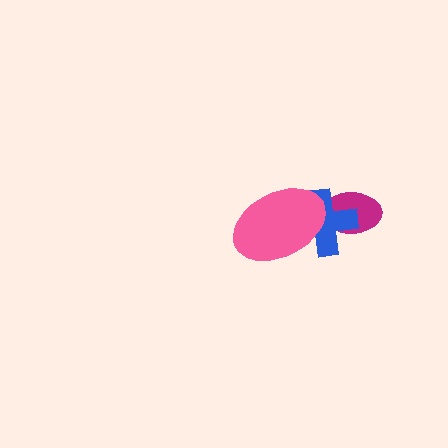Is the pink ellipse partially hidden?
No, no other shape covers it.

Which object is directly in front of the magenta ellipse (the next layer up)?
The blue cross is directly in front of the magenta ellipse.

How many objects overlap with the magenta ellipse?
2 objects overlap with the magenta ellipse.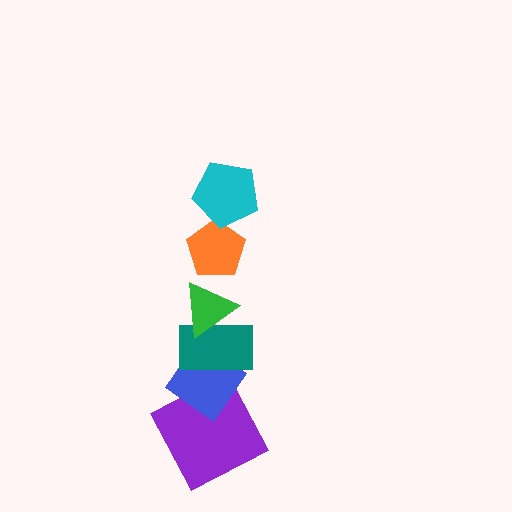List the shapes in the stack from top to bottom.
From top to bottom: the cyan pentagon, the orange pentagon, the green triangle, the teal rectangle, the blue diamond, the purple square.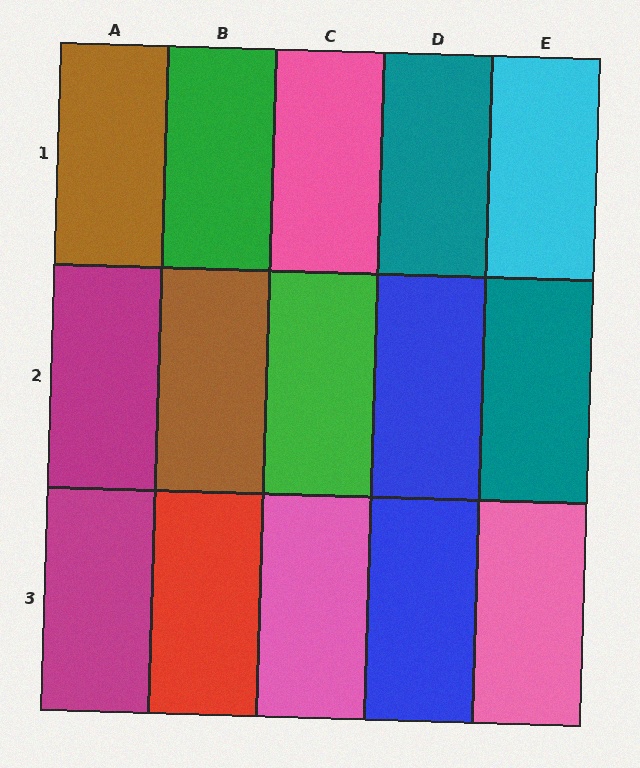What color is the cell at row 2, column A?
Magenta.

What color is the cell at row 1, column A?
Brown.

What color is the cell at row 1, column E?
Cyan.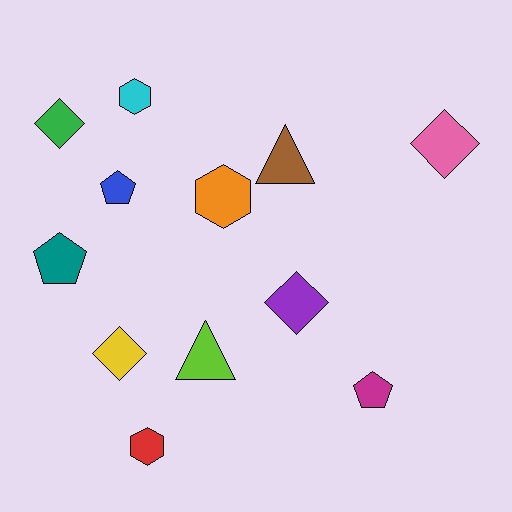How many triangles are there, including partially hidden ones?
There are 2 triangles.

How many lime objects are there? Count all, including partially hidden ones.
There is 1 lime object.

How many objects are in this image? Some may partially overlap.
There are 12 objects.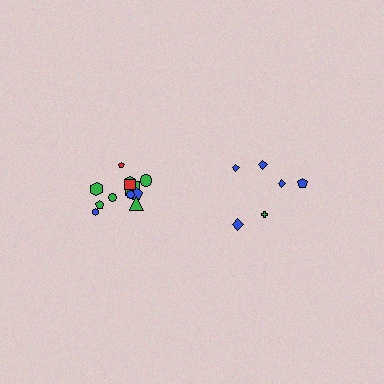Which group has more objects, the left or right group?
The left group.